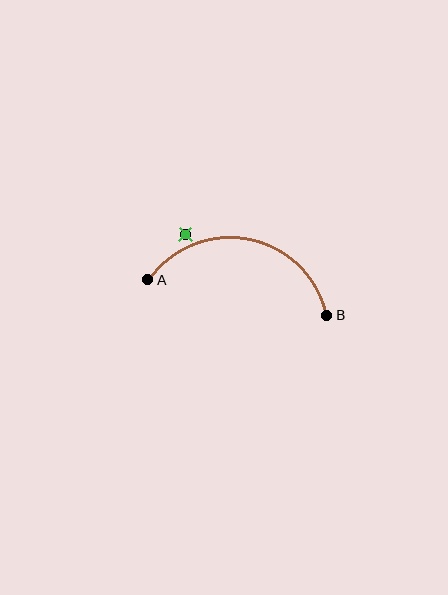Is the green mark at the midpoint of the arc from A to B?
No — the green mark does not lie on the arc at all. It sits slightly outside the curve.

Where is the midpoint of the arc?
The arc midpoint is the point on the curve farthest from the straight line joining A and B. It sits above that line.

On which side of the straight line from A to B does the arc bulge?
The arc bulges above the straight line connecting A and B.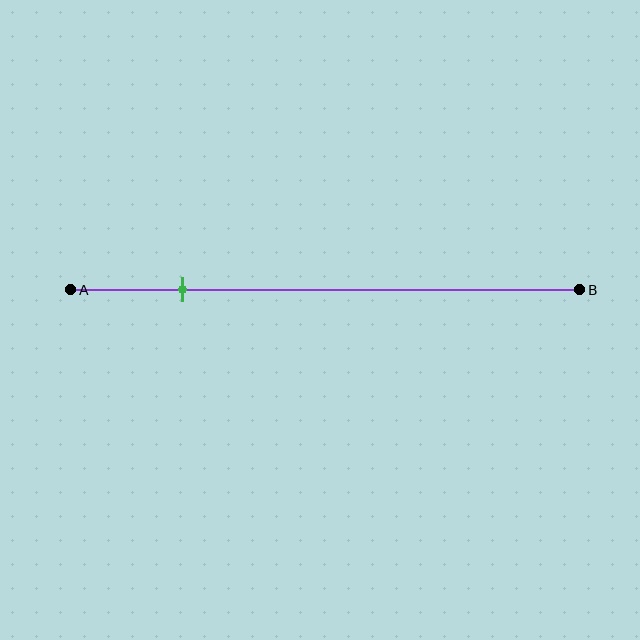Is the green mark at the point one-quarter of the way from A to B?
No, the mark is at about 20% from A, not at the 25% one-quarter point.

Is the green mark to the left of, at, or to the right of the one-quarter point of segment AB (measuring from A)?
The green mark is to the left of the one-quarter point of segment AB.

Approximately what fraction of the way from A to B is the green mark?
The green mark is approximately 20% of the way from A to B.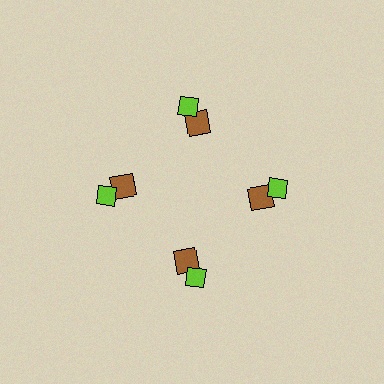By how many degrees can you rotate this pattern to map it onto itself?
The pattern maps onto itself every 90 degrees of rotation.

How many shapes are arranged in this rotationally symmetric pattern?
There are 8 shapes, arranged in 4 groups of 2.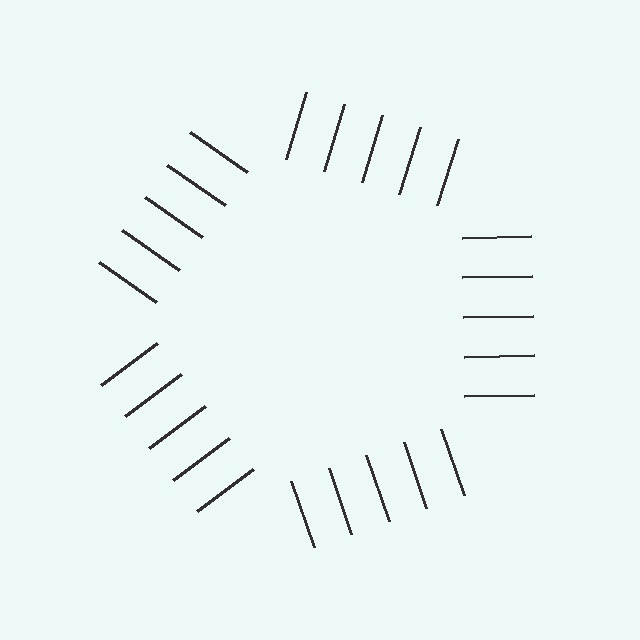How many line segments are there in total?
25 — 5 along each of the 5 edges.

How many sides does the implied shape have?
5 sides — the line-ends trace a pentagon.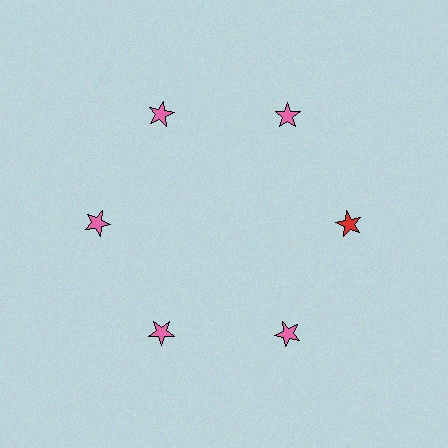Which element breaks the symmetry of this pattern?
The red star at roughly the 3 o'clock position breaks the symmetry. All other shapes are pink stars.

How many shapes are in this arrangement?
There are 6 shapes arranged in a ring pattern.